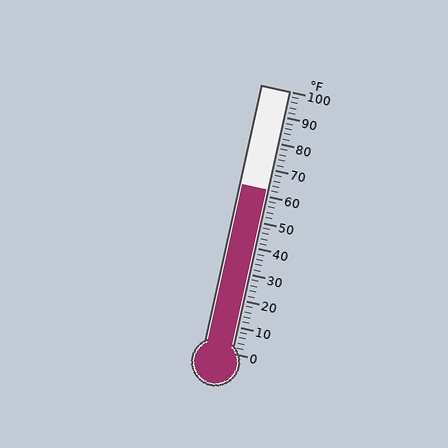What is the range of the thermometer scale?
The thermometer scale ranges from 0°F to 100°F.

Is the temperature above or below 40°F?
The temperature is above 40°F.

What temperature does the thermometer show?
The thermometer shows approximately 62°F.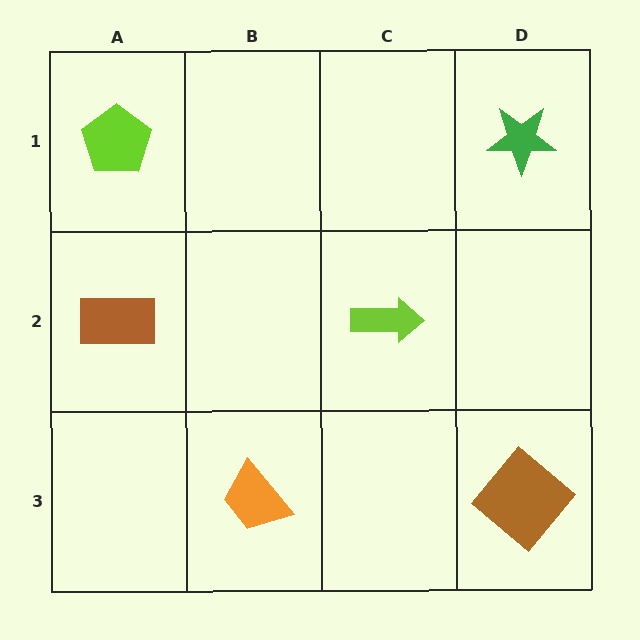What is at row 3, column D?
A brown diamond.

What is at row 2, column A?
A brown rectangle.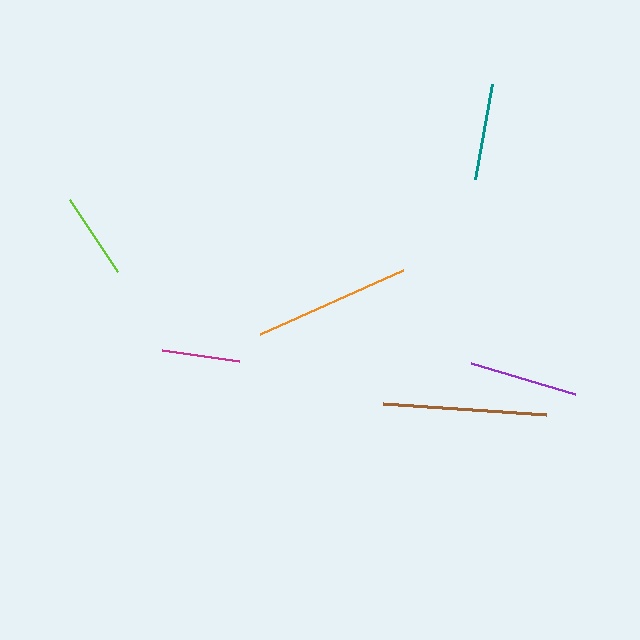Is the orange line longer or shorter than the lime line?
The orange line is longer than the lime line.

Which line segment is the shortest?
The magenta line is the shortest at approximately 77 pixels.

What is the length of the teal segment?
The teal segment is approximately 96 pixels long.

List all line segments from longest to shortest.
From longest to shortest: brown, orange, purple, teal, lime, magenta.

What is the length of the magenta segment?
The magenta segment is approximately 77 pixels long.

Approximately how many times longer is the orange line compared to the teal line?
The orange line is approximately 1.6 times the length of the teal line.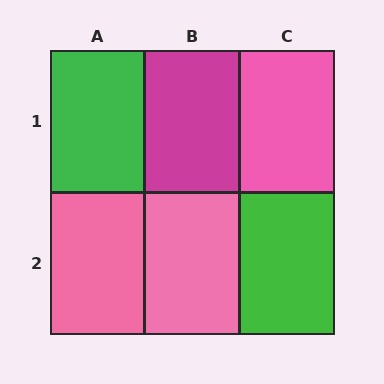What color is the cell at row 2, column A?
Pink.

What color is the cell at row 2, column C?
Green.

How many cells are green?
2 cells are green.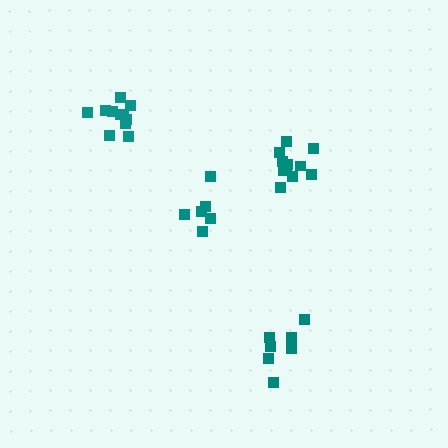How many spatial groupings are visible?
There are 4 spatial groupings.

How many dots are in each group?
Group 1: 11 dots, Group 2: 11 dots, Group 3: 8 dots, Group 4: 6 dots (36 total).